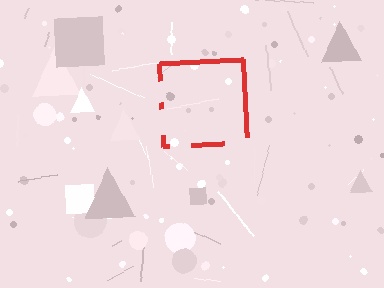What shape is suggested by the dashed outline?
The dashed outline suggests a square.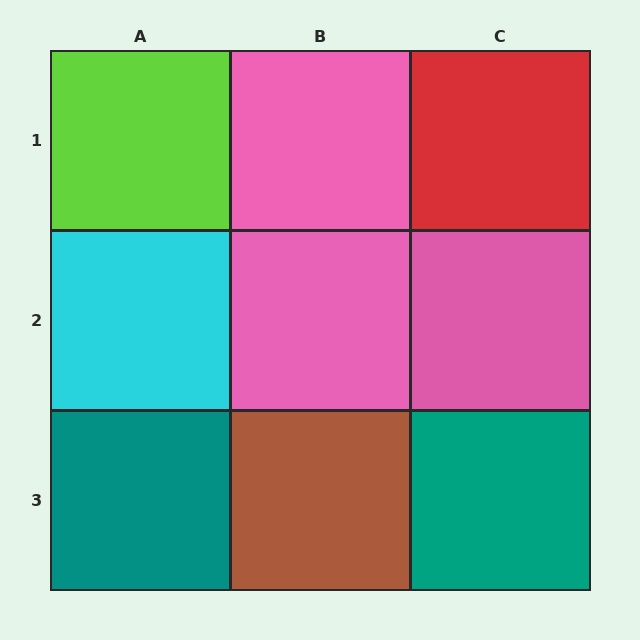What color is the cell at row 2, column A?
Cyan.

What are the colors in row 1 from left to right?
Lime, pink, red.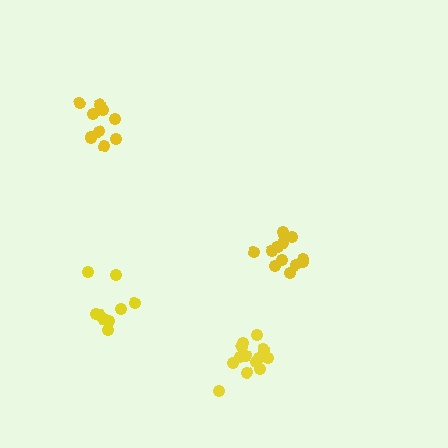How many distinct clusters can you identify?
There are 4 distinct clusters.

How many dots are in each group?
Group 1: 9 dots, Group 2: 13 dots, Group 3: 14 dots, Group 4: 9 dots (45 total).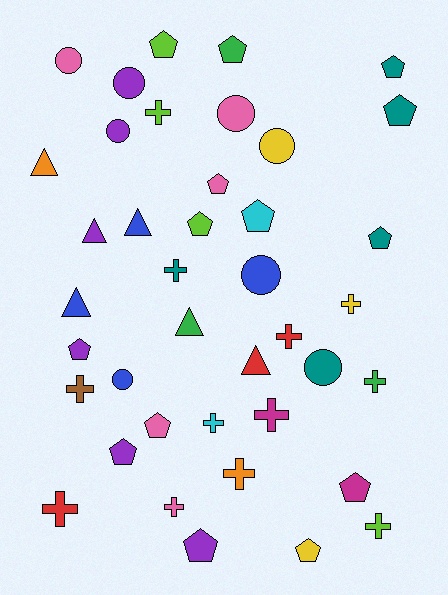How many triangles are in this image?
There are 6 triangles.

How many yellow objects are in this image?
There are 3 yellow objects.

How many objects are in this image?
There are 40 objects.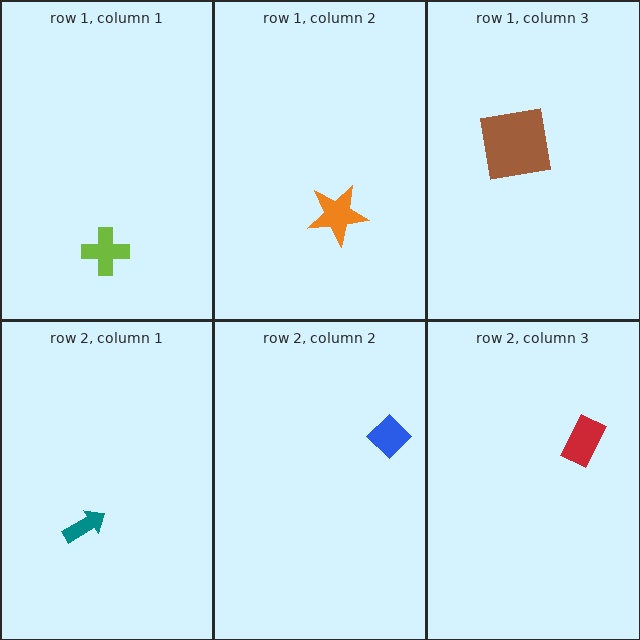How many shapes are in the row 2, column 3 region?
1.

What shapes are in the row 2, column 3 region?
The red rectangle.